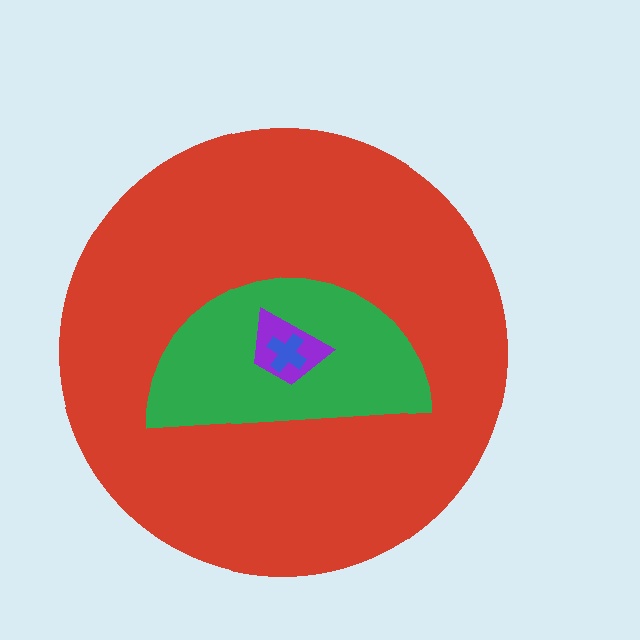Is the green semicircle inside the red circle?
Yes.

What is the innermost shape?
The blue cross.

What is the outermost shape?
The red circle.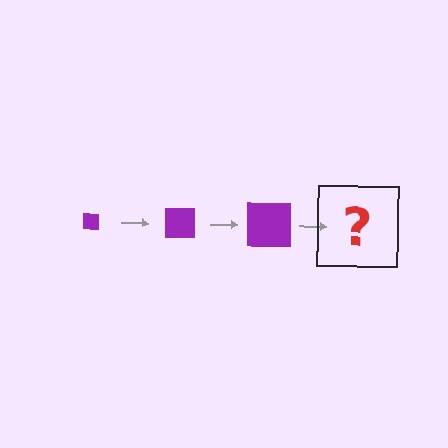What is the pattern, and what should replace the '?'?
The pattern is that the square gets progressively larger each step. The '?' should be a purple square, larger than the previous one.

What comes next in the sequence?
The next element should be a purple square, larger than the previous one.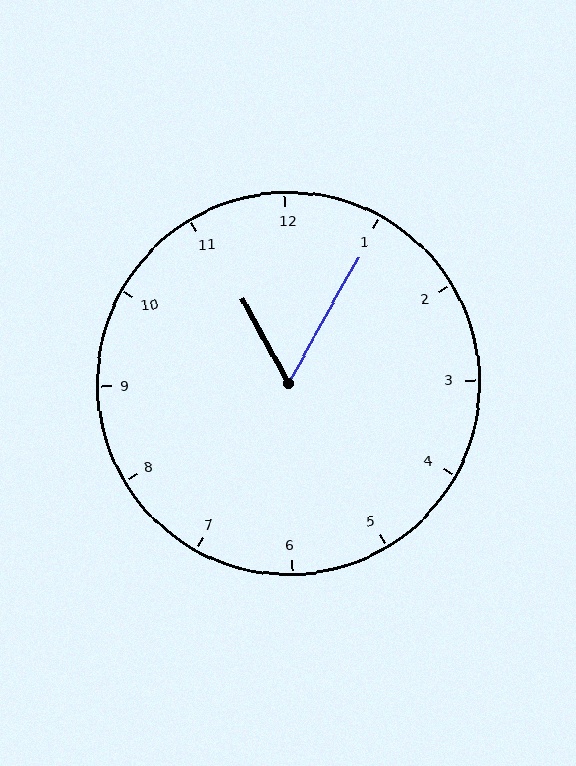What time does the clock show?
11:05.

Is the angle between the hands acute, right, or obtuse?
It is acute.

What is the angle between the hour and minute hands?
Approximately 58 degrees.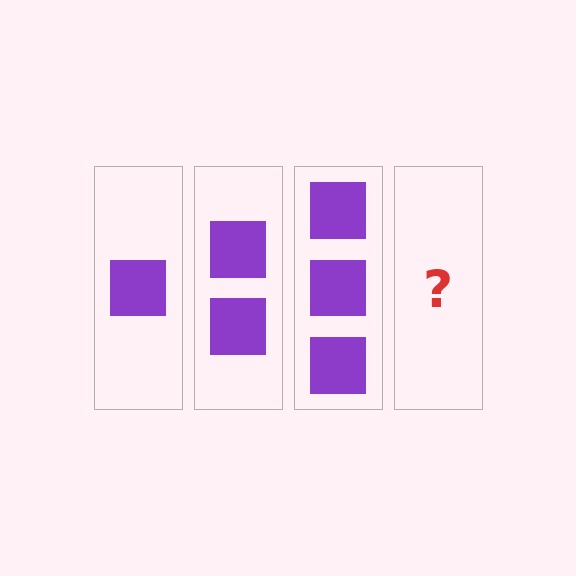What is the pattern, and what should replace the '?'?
The pattern is that each step adds one more square. The '?' should be 4 squares.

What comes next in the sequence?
The next element should be 4 squares.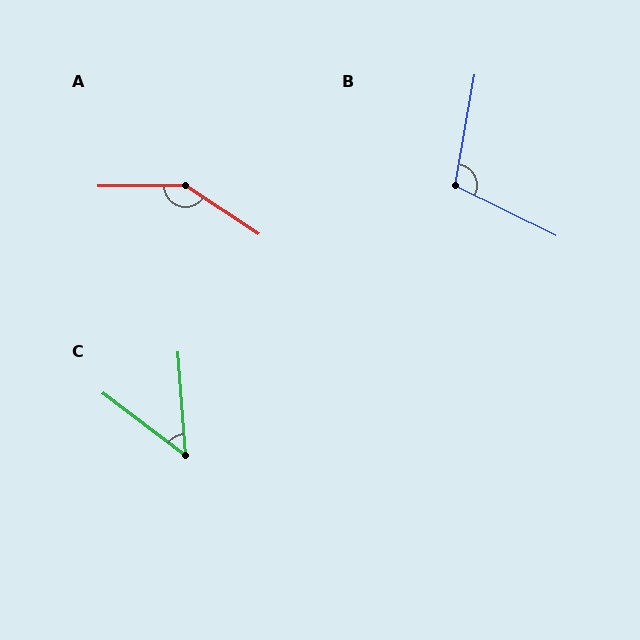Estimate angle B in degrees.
Approximately 107 degrees.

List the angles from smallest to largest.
C (49°), B (107°), A (146°).